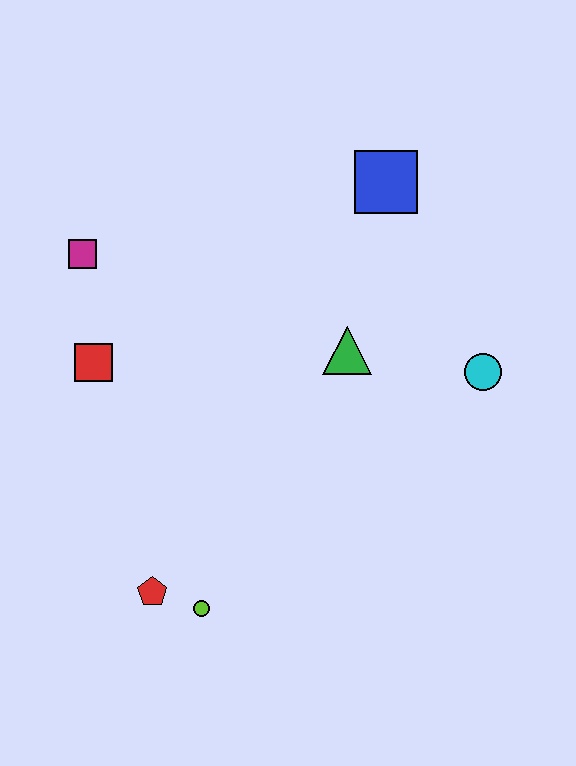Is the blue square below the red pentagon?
No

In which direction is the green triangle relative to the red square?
The green triangle is to the right of the red square.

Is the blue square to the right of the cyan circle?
No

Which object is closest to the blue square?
The green triangle is closest to the blue square.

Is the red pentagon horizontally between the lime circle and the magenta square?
Yes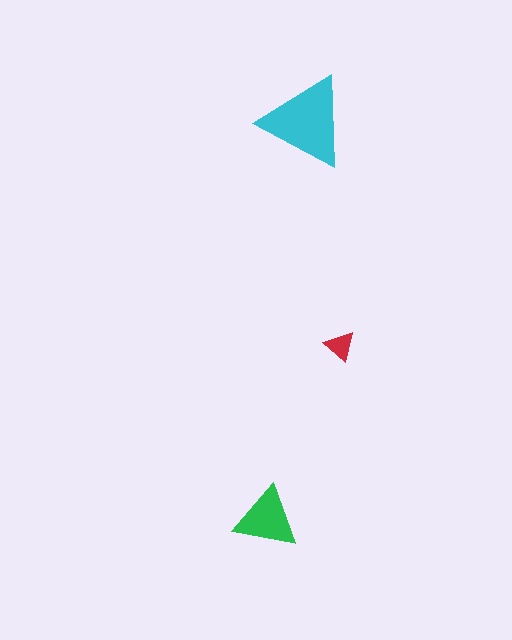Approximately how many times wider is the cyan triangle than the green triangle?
About 1.5 times wider.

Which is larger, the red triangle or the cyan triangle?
The cyan one.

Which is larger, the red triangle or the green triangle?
The green one.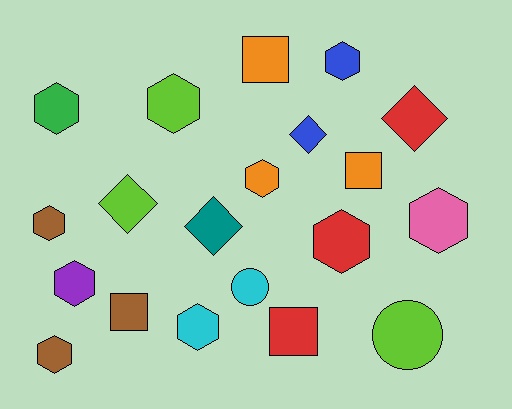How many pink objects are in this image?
There is 1 pink object.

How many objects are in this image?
There are 20 objects.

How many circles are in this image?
There are 2 circles.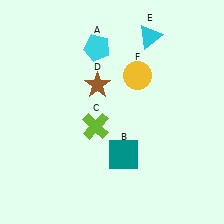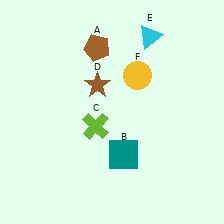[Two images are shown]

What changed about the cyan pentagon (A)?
In Image 1, A is cyan. In Image 2, it changed to brown.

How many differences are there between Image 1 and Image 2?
There is 1 difference between the two images.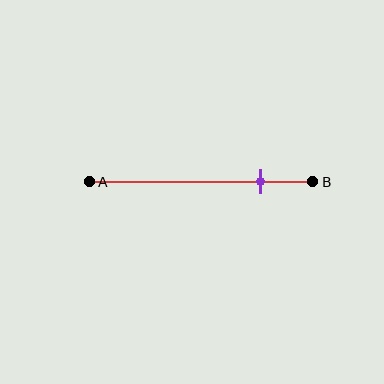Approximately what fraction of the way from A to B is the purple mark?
The purple mark is approximately 75% of the way from A to B.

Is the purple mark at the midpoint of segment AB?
No, the mark is at about 75% from A, not at the 50% midpoint.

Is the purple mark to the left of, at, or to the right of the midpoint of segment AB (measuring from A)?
The purple mark is to the right of the midpoint of segment AB.